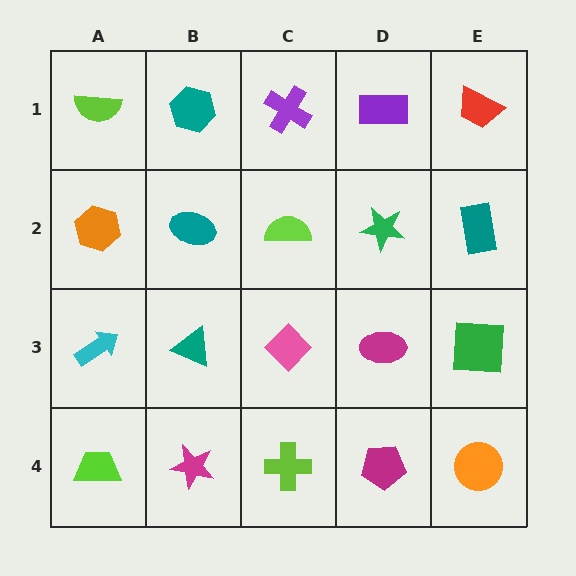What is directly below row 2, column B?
A teal triangle.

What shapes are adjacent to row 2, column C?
A purple cross (row 1, column C), a pink diamond (row 3, column C), a teal ellipse (row 2, column B), a green star (row 2, column D).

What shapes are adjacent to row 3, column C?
A lime semicircle (row 2, column C), a lime cross (row 4, column C), a teal triangle (row 3, column B), a magenta ellipse (row 3, column D).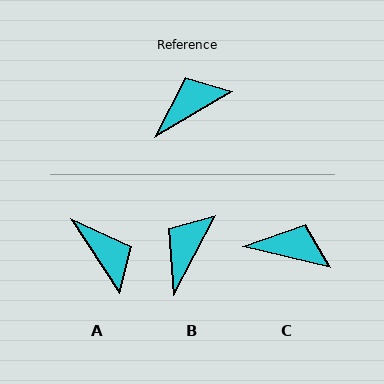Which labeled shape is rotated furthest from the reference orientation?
A, about 88 degrees away.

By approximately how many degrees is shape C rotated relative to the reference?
Approximately 44 degrees clockwise.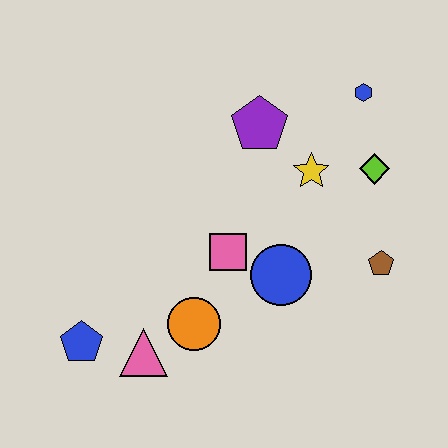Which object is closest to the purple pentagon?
The yellow star is closest to the purple pentagon.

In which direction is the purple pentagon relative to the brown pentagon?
The purple pentagon is above the brown pentagon.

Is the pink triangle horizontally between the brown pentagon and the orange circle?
No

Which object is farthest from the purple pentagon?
The blue pentagon is farthest from the purple pentagon.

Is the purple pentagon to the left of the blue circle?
Yes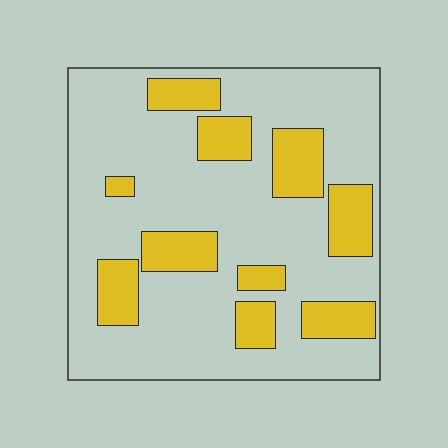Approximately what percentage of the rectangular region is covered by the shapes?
Approximately 25%.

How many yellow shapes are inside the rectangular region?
10.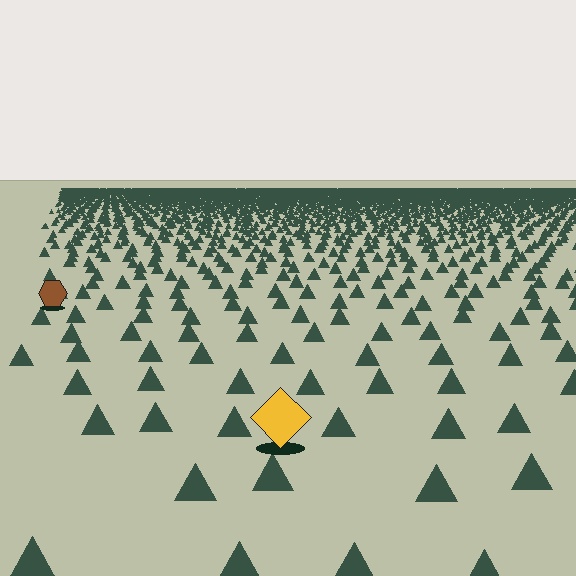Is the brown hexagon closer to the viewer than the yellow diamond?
No. The yellow diamond is closer — you can tell from the texture gradient: the ground texture is coarser near it.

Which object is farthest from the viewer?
The brown hexagon is farthest from the viewer. It appears smaller and the ground texture around it is denser.